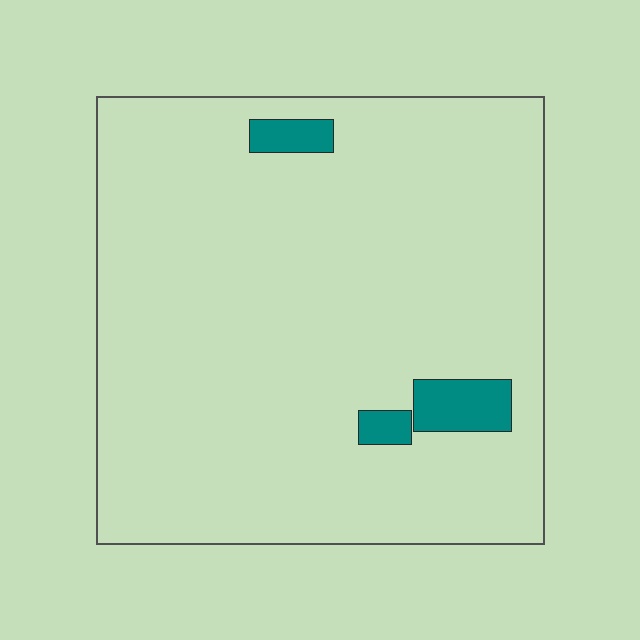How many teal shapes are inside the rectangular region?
3.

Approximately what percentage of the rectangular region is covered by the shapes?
Approximately 5%.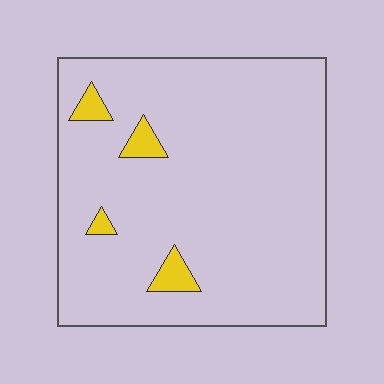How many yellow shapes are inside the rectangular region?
4.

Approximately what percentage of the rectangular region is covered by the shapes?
Approximately 5%.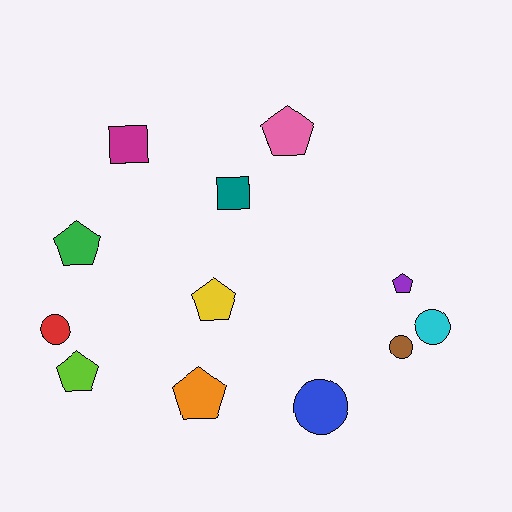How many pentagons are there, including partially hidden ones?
There are 6 pentagons.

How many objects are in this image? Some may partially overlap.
There are 12 objects.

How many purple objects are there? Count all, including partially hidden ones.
There is 1 purple object.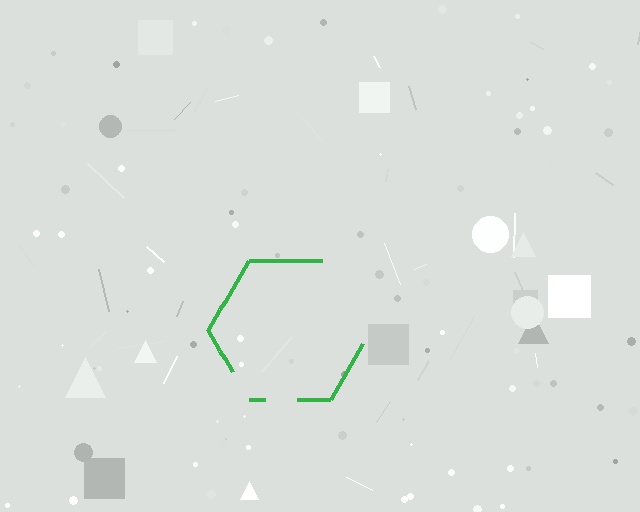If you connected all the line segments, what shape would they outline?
They would outline a hexagon.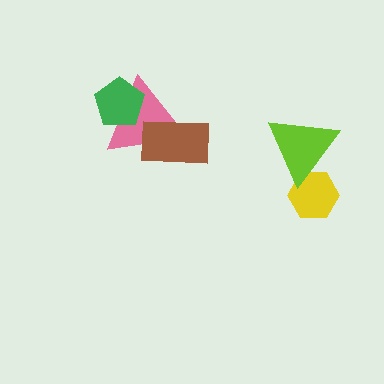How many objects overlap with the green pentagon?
1 object overlaps with the green pentagon.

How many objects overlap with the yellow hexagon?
1 object overlaps with the yellow hexagon.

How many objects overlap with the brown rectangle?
1 object overlaps with the brown rectangle.